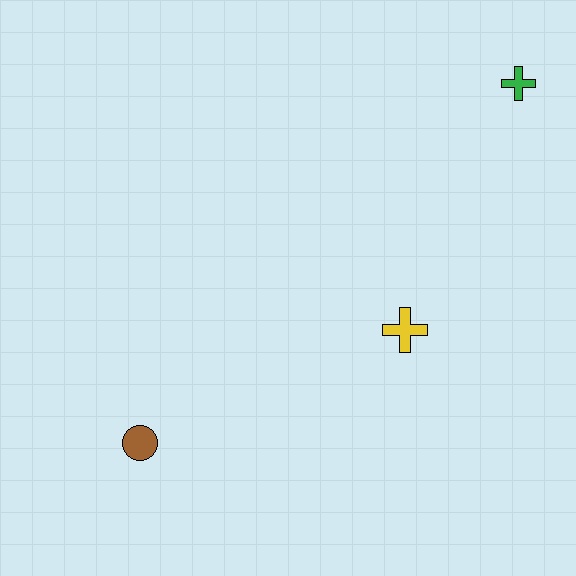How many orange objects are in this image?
There are no orange objects.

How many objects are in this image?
There are 3 objects.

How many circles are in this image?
There is 1 circle.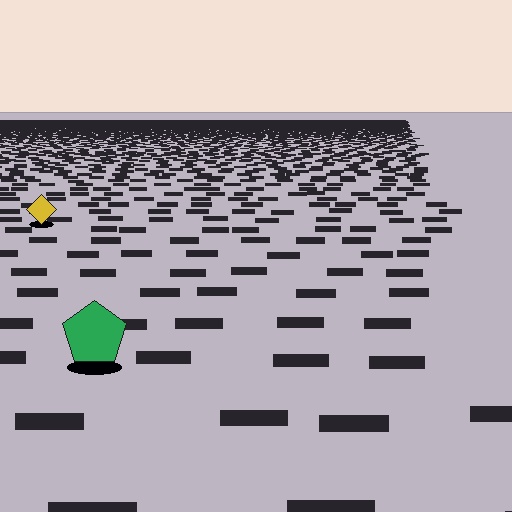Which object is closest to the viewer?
The green pentagon is closest. The texture marks near it are larger and more spread out.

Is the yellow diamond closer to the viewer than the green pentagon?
No. The green pentagon is closer — you can tell from the texture gradient: the ground texture is coarser near it.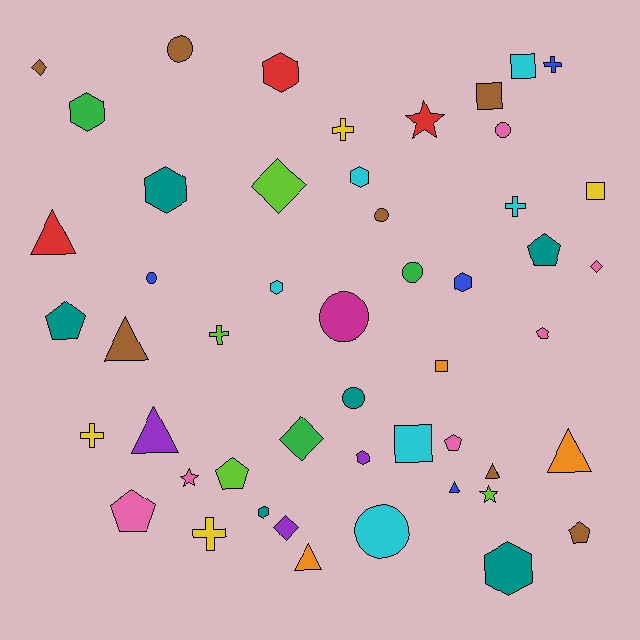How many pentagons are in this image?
There are 7 pentagons.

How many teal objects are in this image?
There are 6 teal objects.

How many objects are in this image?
There are 50 objects.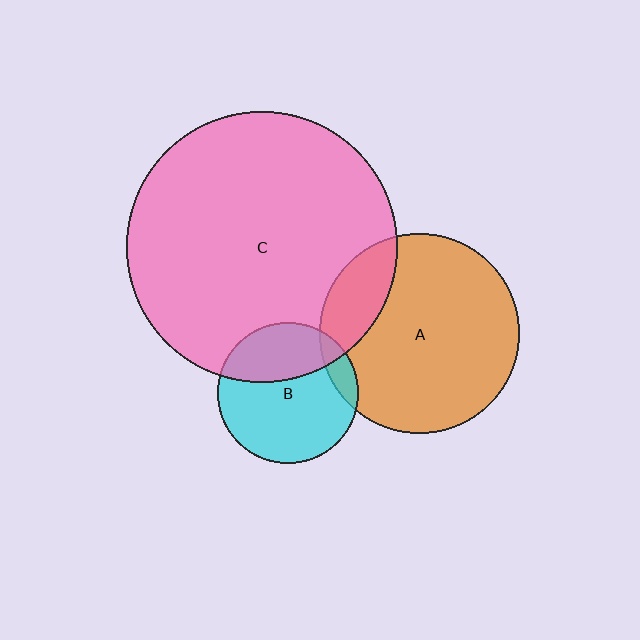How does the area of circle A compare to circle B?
Approximately 2.0 times.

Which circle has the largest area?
Circle C (pink).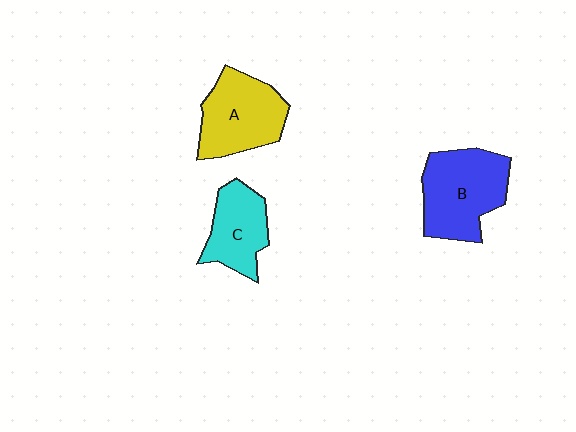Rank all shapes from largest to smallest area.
From largest to smallest: B (blue), A (yellow), C (cyan).